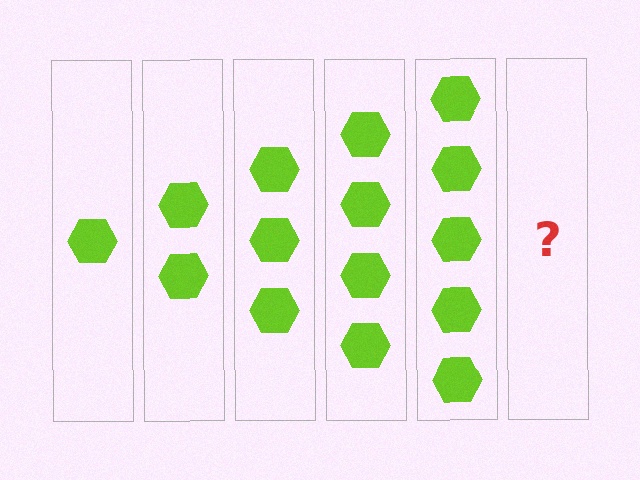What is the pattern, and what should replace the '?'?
The pattern is that each step adds one more hexagon. The '?' should be 6 hexagons.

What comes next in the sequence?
The next element should be 6 hexagons.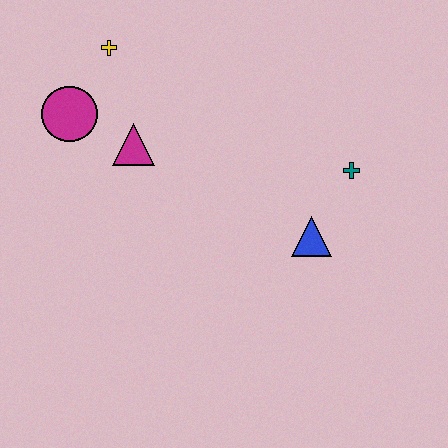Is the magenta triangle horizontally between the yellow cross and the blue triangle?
Yes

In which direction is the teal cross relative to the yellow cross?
The teal cross is to the right of the yellow cross.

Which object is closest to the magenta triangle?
The magenta circle is closest to the magenta triangle.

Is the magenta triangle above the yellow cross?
No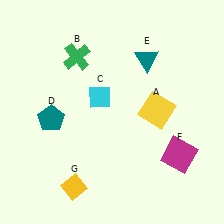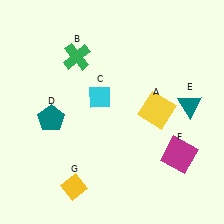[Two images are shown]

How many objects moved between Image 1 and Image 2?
1 object moved between the two images.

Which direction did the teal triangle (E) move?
The teal triangle (E) moved down.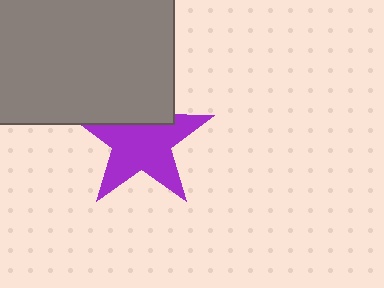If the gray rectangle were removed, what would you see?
You would see the complete purple star.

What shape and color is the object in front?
The object in front is a gray rectangle.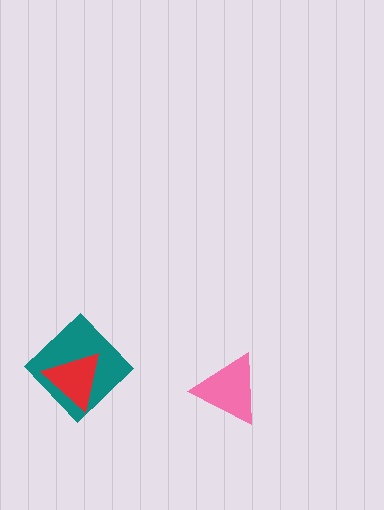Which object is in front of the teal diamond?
The red triangle is in front of the teal diamond.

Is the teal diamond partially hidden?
Yes, it is partially covered by another shape.